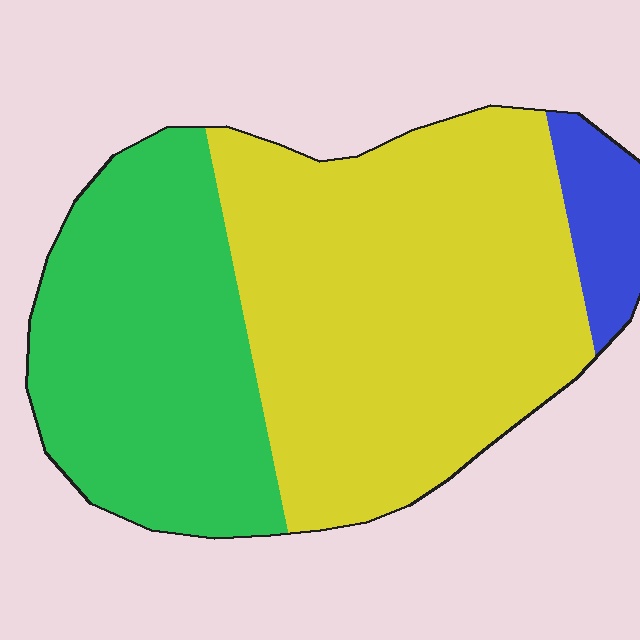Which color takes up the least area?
Blue, at roughly 5%.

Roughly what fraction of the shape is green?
Green covers roughly 35% of the shape.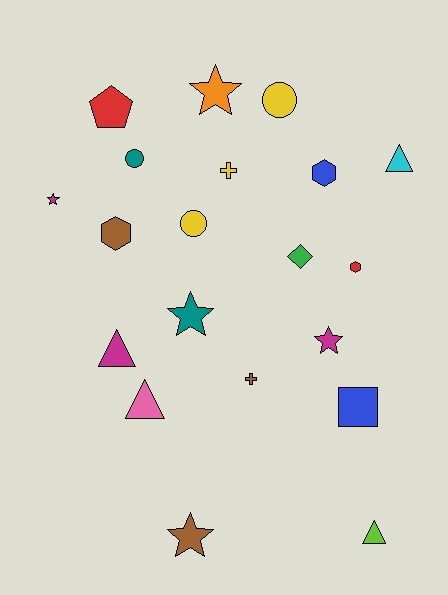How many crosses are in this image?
There are 2 crosses.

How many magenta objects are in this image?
There are 3 magenta objects.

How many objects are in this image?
There are 20 objects.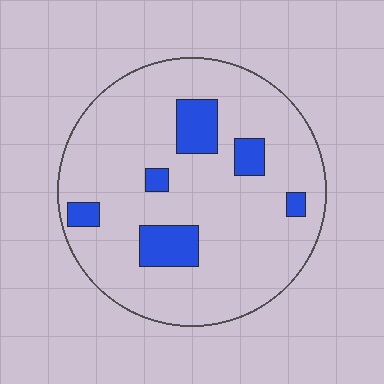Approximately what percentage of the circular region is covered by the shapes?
Approximately 15%.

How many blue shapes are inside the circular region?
6.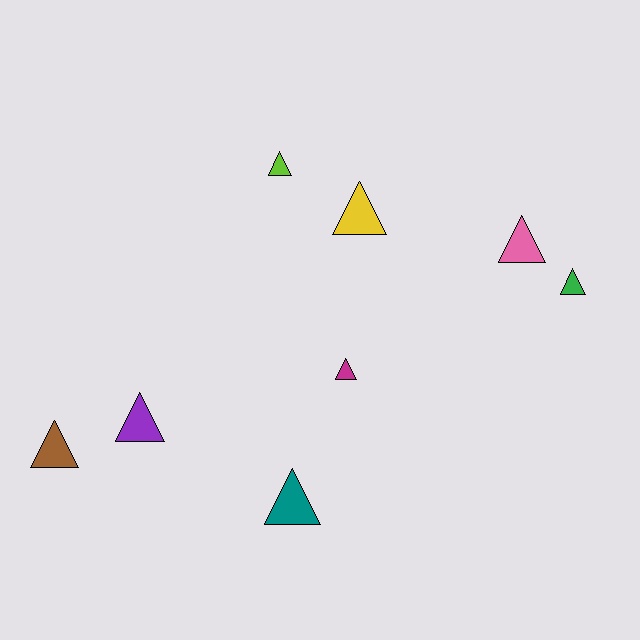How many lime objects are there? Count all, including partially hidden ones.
There is 1 lime object.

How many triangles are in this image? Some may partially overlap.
There are 8 triangles.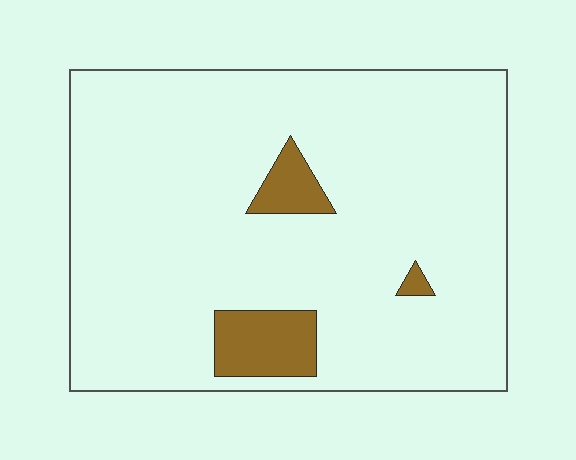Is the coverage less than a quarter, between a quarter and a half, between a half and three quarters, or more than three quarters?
Less than a quarter.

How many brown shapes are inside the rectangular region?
3.